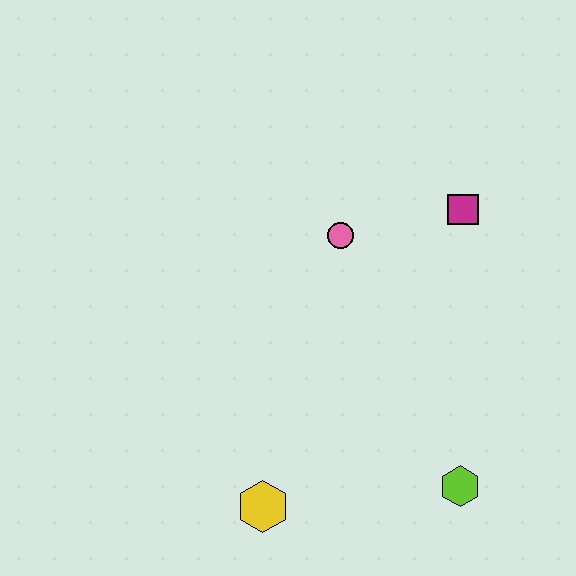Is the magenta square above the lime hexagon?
Yes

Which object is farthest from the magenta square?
The yellow hexagon is farthest from the magenta square.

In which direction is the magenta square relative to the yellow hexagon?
The magenta square is above the yellow hexagon.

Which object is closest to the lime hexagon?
The yellow hexagon is closest to the lime hexagon.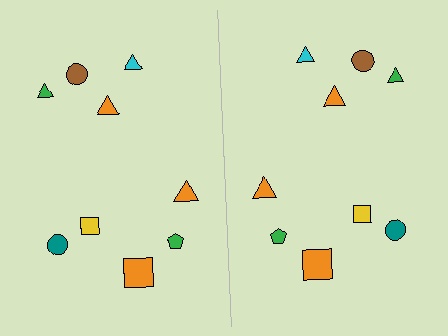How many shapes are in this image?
There are 18 shapes in this image.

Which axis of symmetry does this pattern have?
The pattern has a vertical axis of symmetry running through the center of the image.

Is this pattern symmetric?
Yes, this pattern has bilateral (reflection) symmetry.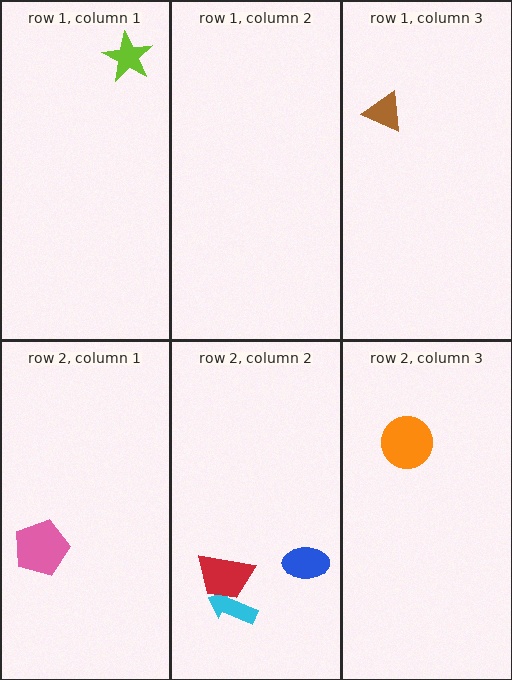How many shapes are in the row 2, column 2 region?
3.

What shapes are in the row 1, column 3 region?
The brown triangle.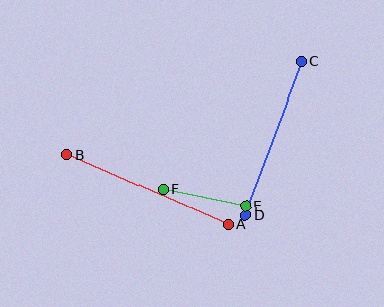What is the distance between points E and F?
The distance is approximately 84 pixels.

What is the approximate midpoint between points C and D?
The midpoint is at approximately (273, 138) pixels.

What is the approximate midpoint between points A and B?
The midpoint is at approximately (147, 189) pixels.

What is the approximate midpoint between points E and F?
The midpoint is at approximately (205, 198) pixels.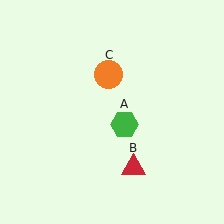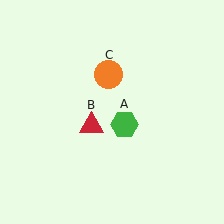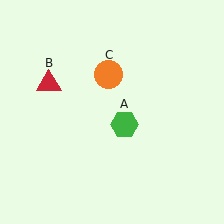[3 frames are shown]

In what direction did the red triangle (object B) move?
The red triangle (object B) moved up and to the left.